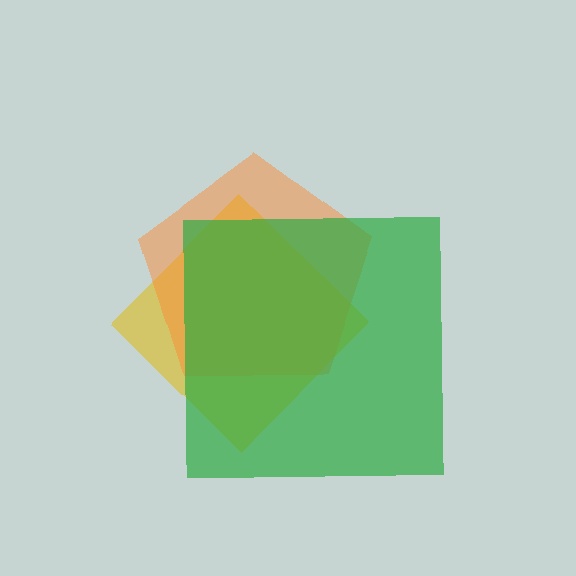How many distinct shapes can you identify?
There are 3 distinct shapes: a yellow diamond, an orange pentagon, a green square.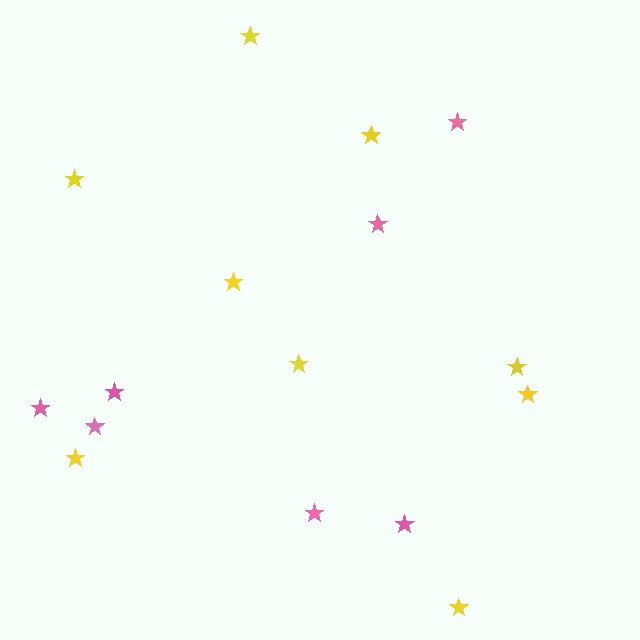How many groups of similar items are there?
There are 2 groups: one group of yellow stars (9) and one group of pink stars (7).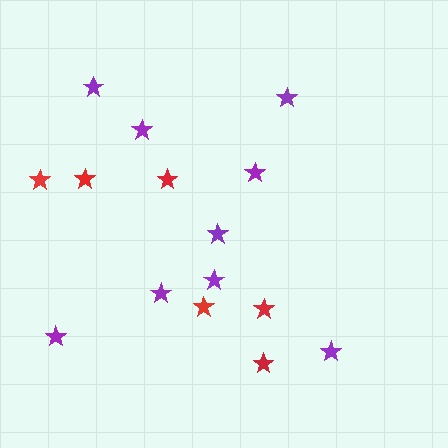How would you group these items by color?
There are 2 groups: one group of red stars (6) and one group of purple stars (9).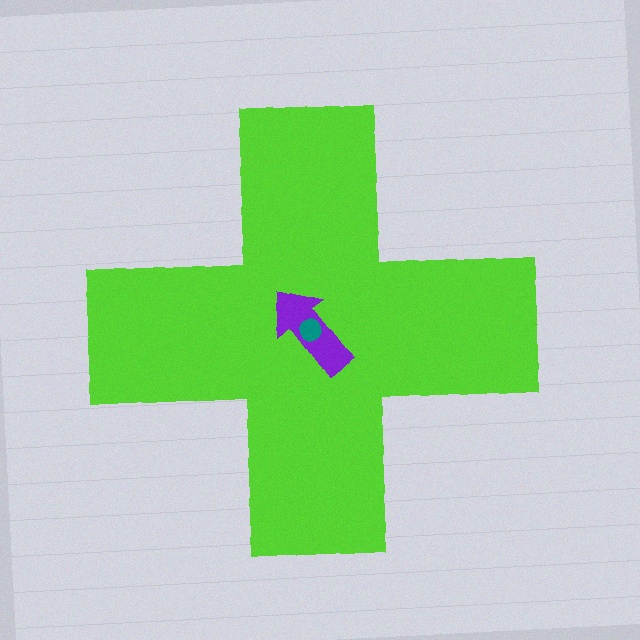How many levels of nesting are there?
3.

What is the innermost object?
The teal circle.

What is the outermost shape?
The lime cross.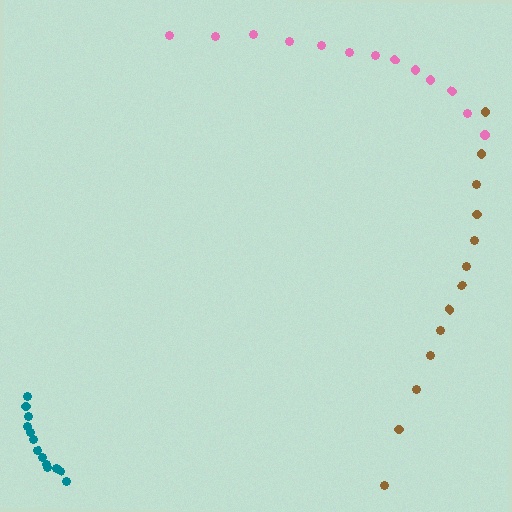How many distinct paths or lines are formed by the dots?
There are 3 distinct paths.